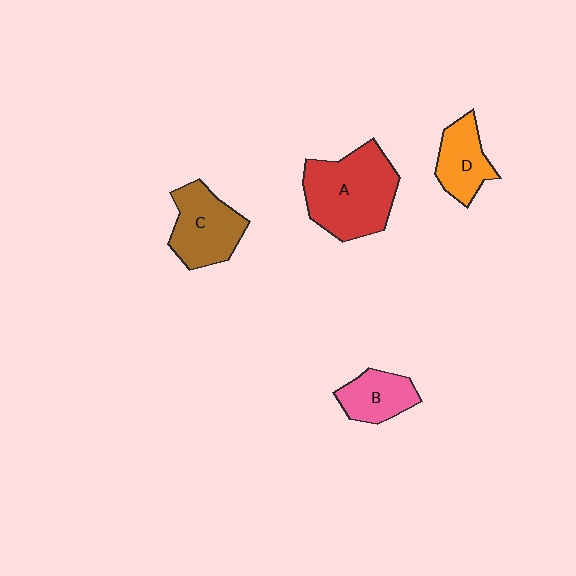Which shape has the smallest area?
Shape B (pink).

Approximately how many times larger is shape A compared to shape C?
Approximately 1.5 times.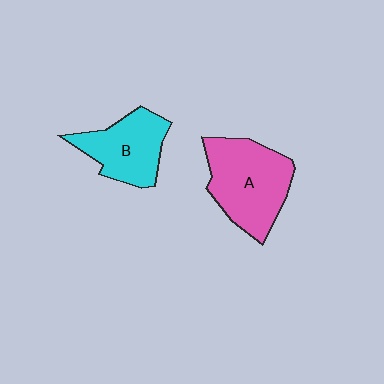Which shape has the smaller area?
Shape B (cyan).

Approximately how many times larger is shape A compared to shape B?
Approximately 1.3 times.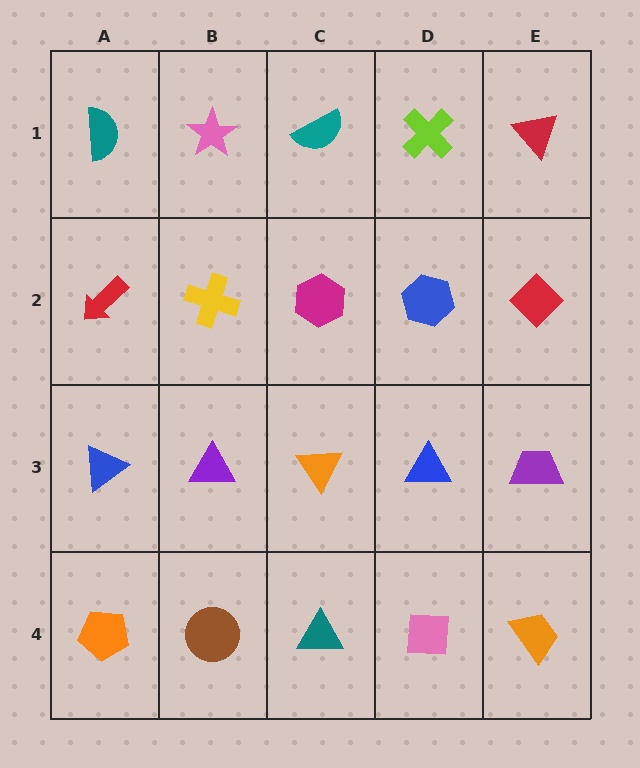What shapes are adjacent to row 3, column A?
A red arrow (row 2, column A), an orange pentagon (row 4, column A), a purple triangle (row 3, column B).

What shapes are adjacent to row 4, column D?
A blue triangle (row 3, column D), a teal triangle (row 4, column C), an orange trapezoid (row 4, column E).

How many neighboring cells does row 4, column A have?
2.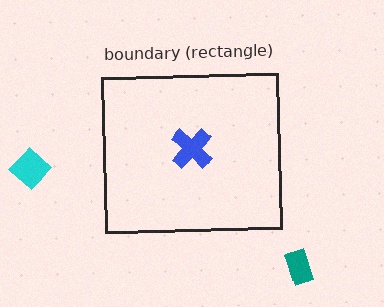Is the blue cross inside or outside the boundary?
Inside.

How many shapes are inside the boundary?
1 inside, 2 outside.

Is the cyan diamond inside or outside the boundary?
Outside.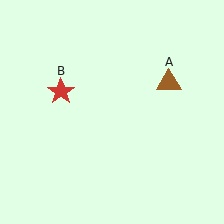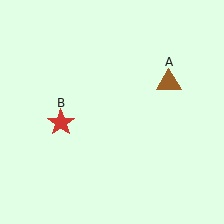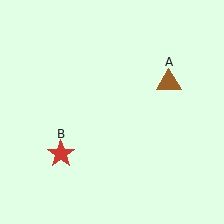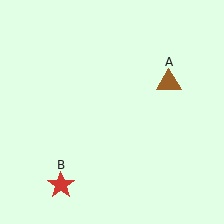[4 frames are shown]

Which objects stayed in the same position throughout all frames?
Brown triangle (object A) remained stationary.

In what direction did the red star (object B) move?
The red star (object B) moved down.